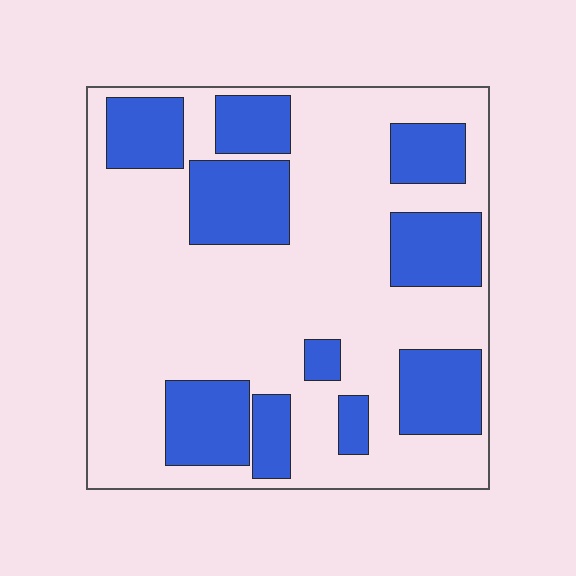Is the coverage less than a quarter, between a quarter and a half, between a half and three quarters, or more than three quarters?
Between a quarter and a half.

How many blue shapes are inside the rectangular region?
10.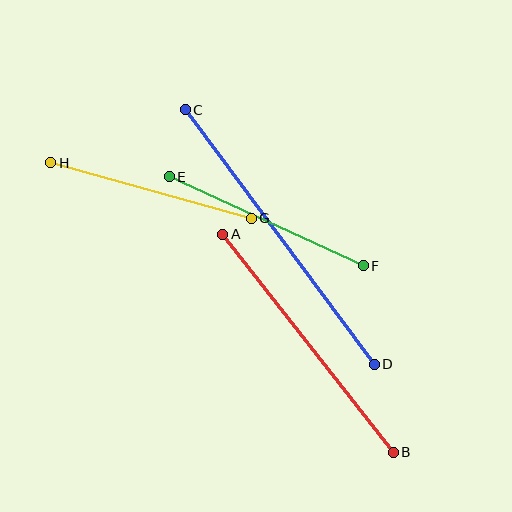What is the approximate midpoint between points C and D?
The midpoint is at approximately (280, 237) pixels.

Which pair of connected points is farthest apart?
Points C and D are farthest apart.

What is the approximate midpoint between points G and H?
The midpoint is at approximately (151, 190) pixels.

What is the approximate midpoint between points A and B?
The midpoint is at approximately (308, 343) pixels.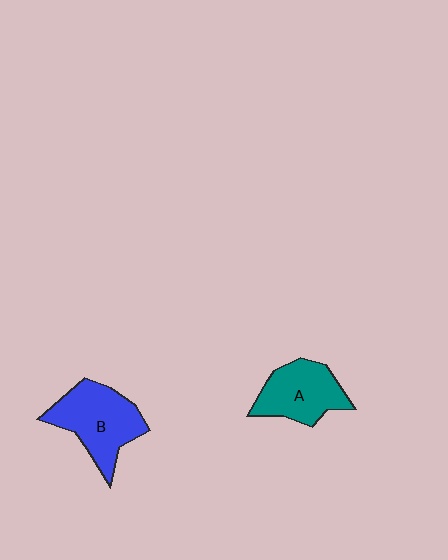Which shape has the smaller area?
Shape A (teal).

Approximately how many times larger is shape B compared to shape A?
Approximately 1.2 times.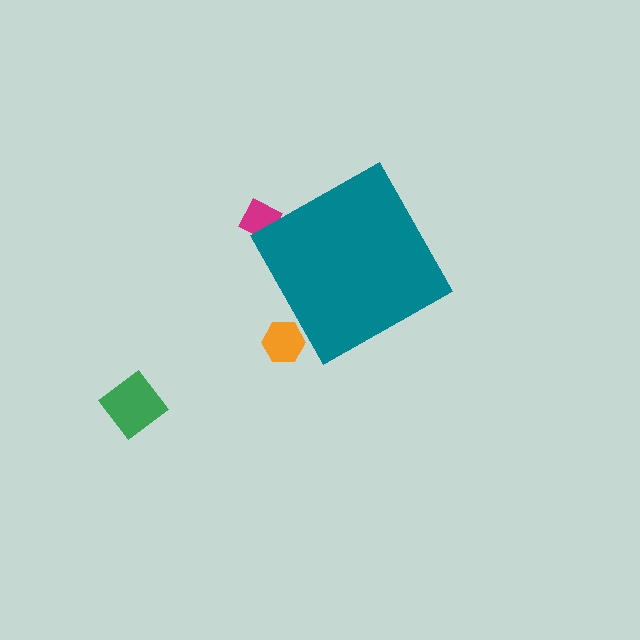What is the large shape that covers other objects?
A teal diamond.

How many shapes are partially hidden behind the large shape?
2 shapes are partially hidden.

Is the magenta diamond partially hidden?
Yes, the magenta diamond is partially hidden behind the teal diamond.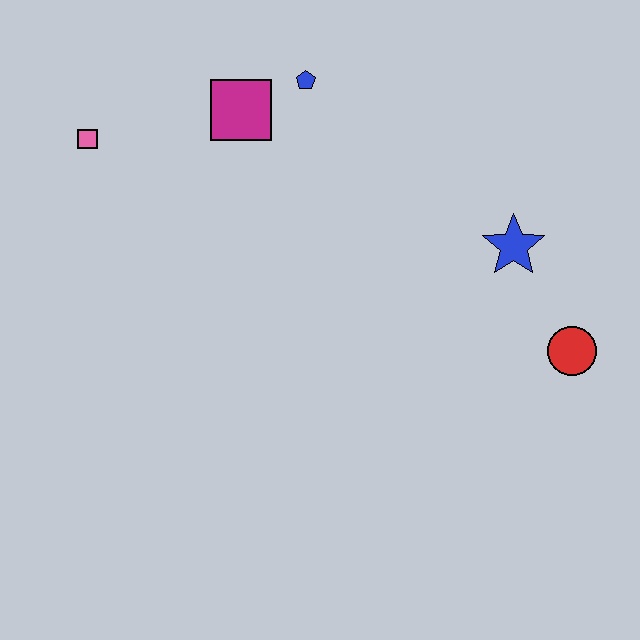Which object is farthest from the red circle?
The pink square is farthest from the red circle.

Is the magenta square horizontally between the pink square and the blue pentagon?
Yes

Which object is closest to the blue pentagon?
The magenta square is closest to the blue pentagon.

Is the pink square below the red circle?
No